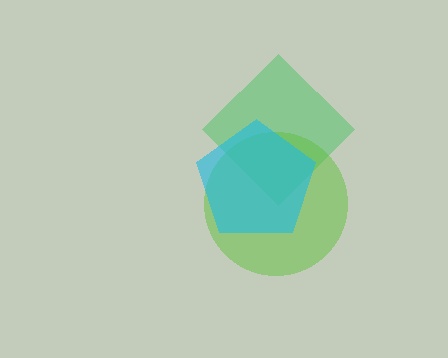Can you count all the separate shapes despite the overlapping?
Yes, there are 3 separate shapes.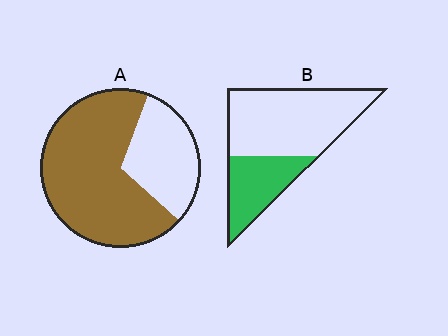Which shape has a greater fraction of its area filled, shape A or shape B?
Shape A.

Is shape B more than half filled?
No.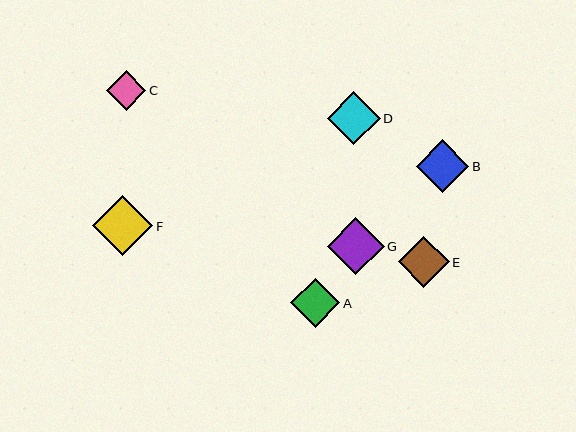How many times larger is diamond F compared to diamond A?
Diamond F is approximately 1.2 times the size of diamond A.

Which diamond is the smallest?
Diamond C is the smallest with a size of approximately 40 pixels.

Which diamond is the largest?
Diamond F is the largest with a size of approximately 60 pixels.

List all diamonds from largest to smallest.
From largest to smallest: F, G, D, B, E, A, C.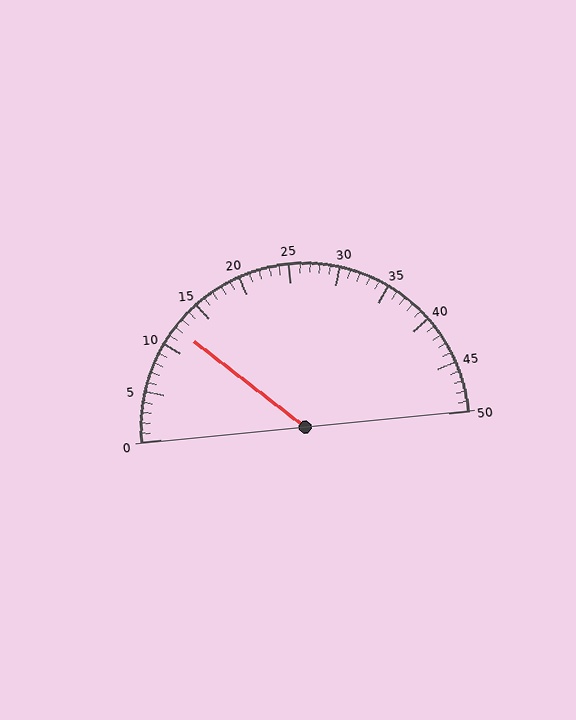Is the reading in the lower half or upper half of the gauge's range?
The reading is in the lower half of the range (0 to 50).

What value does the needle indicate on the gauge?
The needle indicates approximately 12.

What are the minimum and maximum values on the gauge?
The gauge ranges from 0 to 50.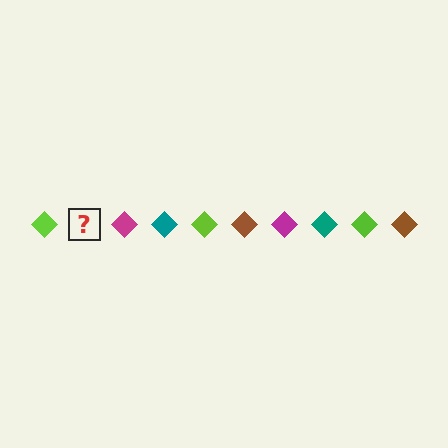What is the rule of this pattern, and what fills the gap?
The rule is that the pattern cycles through lime, brown, magenta, teal diamonds. The gap should be filled with a brown diamond.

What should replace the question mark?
The question mark should be replaced with a brown diamond.